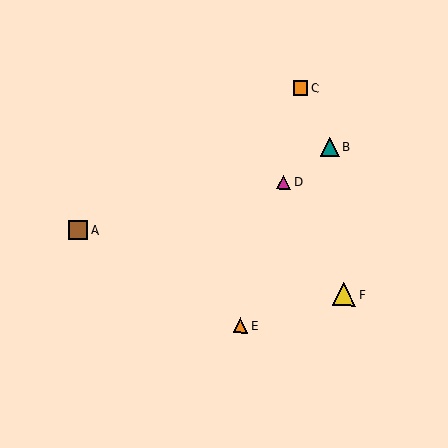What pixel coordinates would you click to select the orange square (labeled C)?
Click at (300, 88) to select the orange square C.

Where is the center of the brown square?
The center of the brown square is at (78, 230).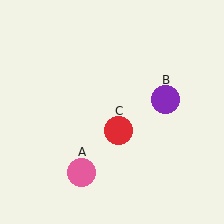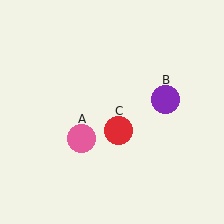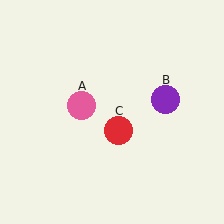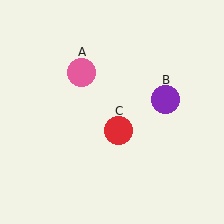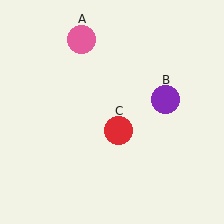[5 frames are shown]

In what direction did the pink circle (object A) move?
The pink circle (object A) moved up.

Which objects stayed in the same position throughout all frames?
Purple circle (object B) and red circle (object C) remained stationary.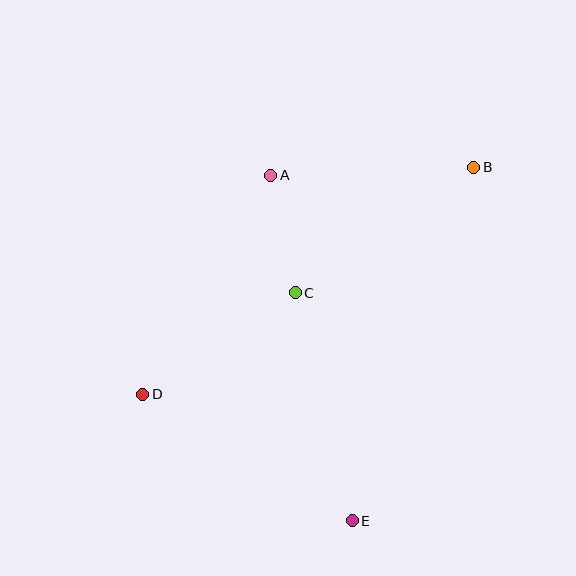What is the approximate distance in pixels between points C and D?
The distance between C and D is approximately 183 pixels.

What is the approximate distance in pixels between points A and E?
The distance between A and E is approximately 355 pixels.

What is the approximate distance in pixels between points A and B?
The distance between A and B is approximately 203 pixels.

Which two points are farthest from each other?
Points B and D are farthest from each other.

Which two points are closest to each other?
Points A and C are closest to each other.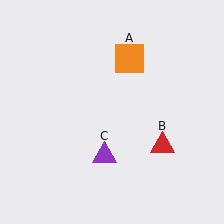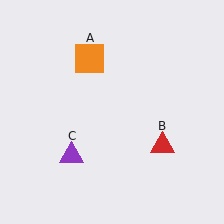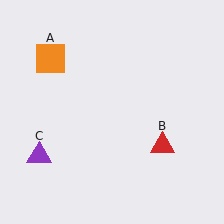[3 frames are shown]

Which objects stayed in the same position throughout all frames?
Red triangle (object B) remained stationary.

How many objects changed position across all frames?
2 objects changed position: orange square (object A), purple triangle (object C).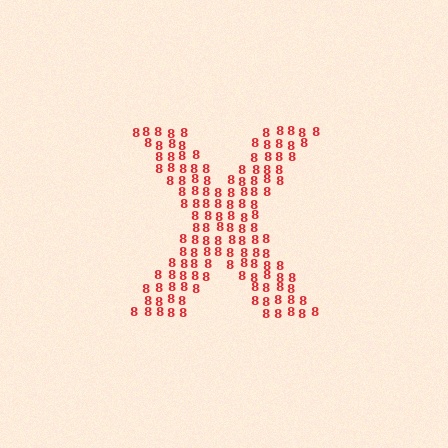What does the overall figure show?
The overall figure shows the letter X.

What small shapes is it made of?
It is made of small digit 8's.